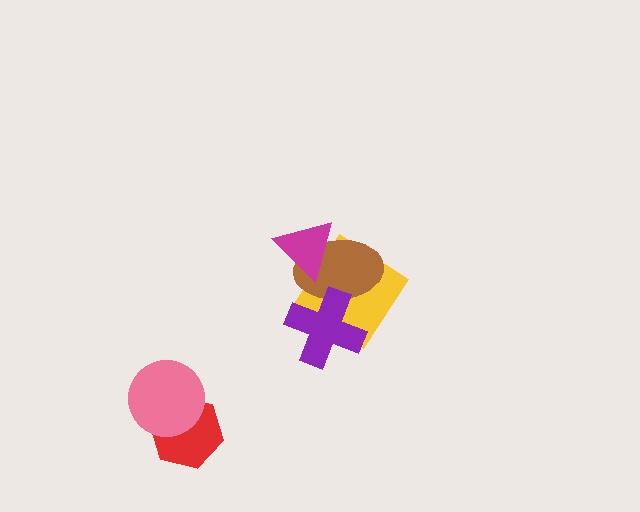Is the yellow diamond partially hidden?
Yes, it is partially covered by another shape.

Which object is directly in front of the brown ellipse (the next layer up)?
The magenta triangle is directly in front of the brown ellipse.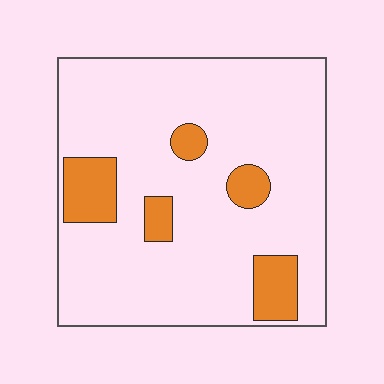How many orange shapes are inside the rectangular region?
5.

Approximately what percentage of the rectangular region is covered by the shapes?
Approximately 15%.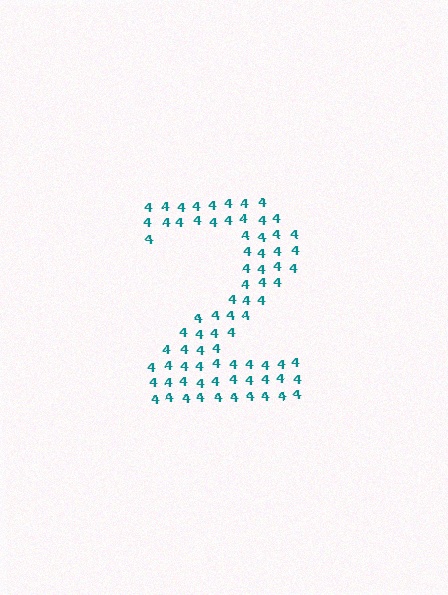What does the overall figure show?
The overall figure shows the digit 2.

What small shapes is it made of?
It is made of small digit 4's.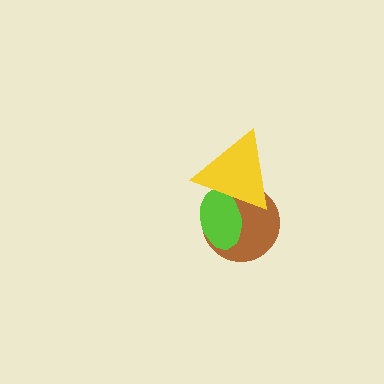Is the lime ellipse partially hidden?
Yes, it is partially covered by another shape.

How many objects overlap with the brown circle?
2 objects overlap with the brown circle.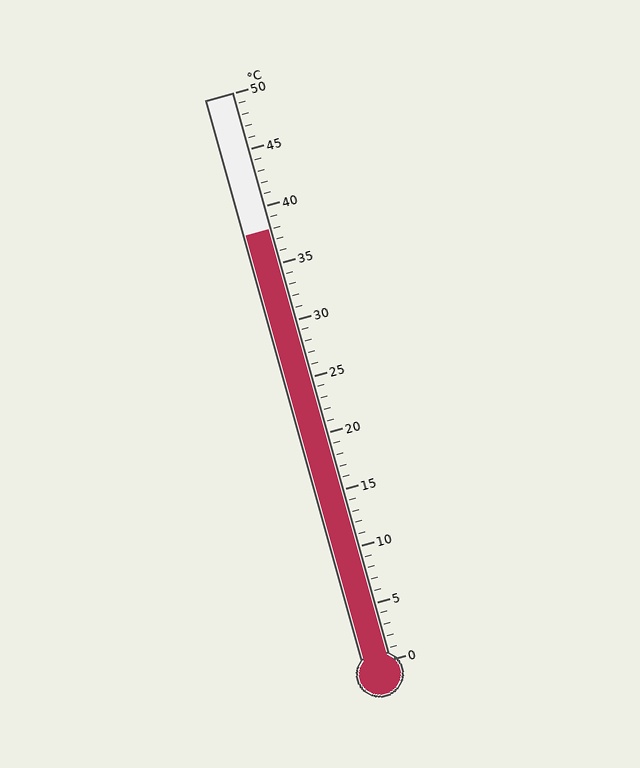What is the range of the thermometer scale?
The thermometer scale ranges from 0°C to 50°C.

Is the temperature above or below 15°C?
The temperature is above 15°C.